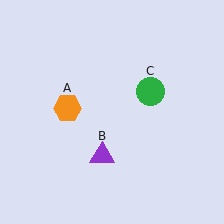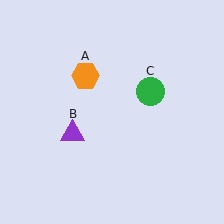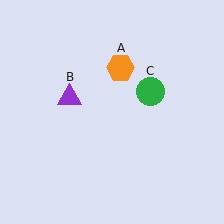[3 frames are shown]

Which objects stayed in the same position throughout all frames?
Green circle (object C) remained stationary.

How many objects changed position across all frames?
2 objects changed position: orange hexagon (object A), purple triangle (object B).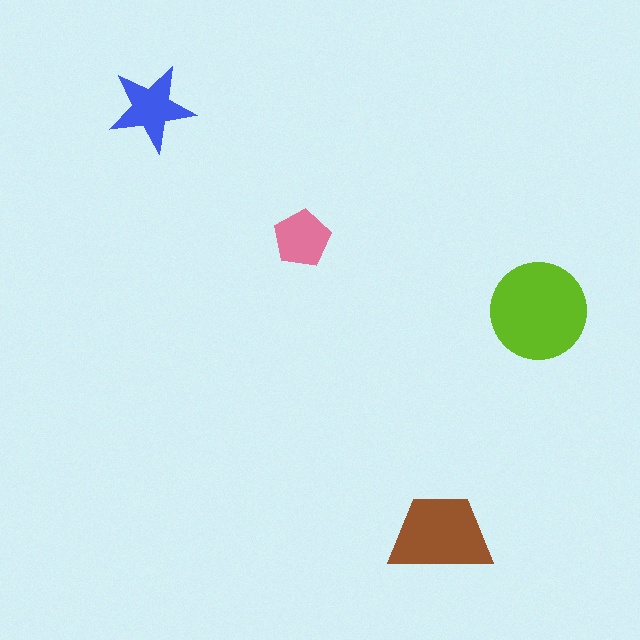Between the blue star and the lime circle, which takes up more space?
The lime circle.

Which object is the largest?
The lime circle.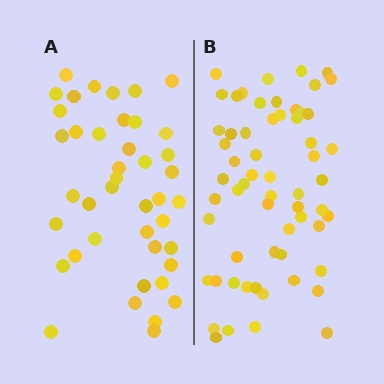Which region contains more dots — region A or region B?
Region B (the right region) has more dots.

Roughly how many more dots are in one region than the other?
Region B has approximately 20 more dots than region A.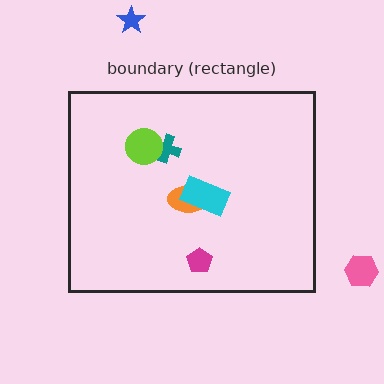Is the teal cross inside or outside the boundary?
Inside.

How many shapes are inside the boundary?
5 inside, 2 outside.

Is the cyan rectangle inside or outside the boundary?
Inside.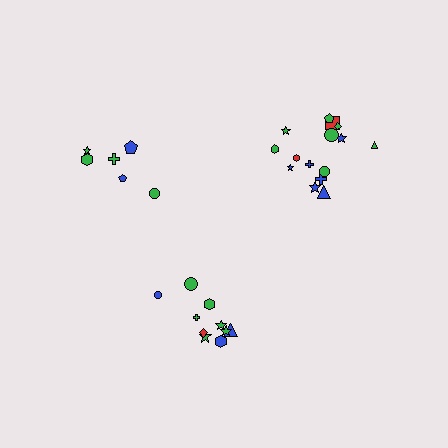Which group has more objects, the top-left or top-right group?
The top-right group.